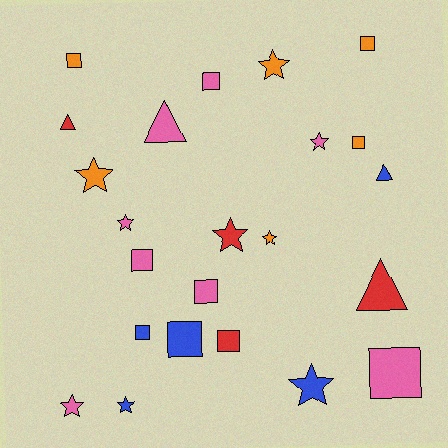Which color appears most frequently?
Pink, with 8 objects.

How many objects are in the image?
There are 23 objects.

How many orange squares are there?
There are 3 orange squares.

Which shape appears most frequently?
Square, with 10 objects.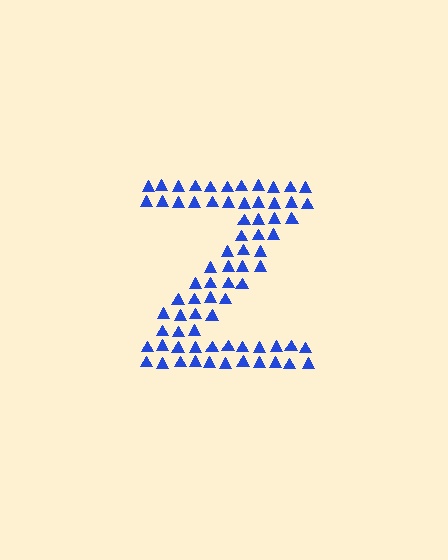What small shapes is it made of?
It is made of small triangles.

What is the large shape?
The large shape is the letter Z.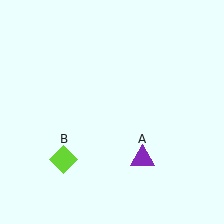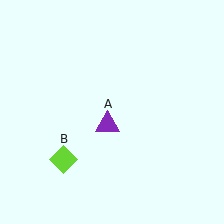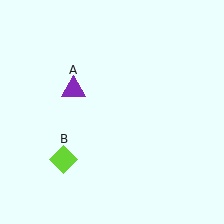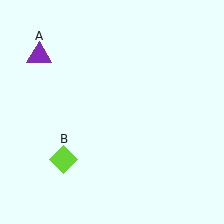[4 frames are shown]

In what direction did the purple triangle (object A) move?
The purple triangle (object A) moved up and to the left.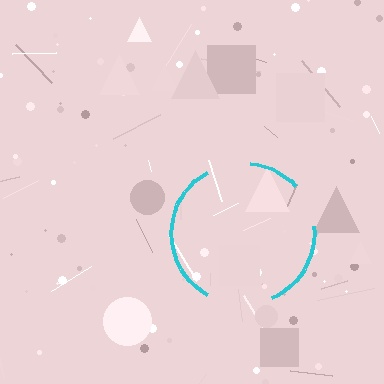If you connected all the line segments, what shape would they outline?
They would outline a circle.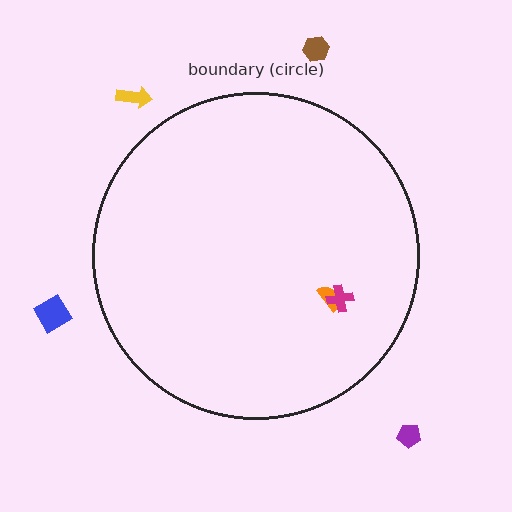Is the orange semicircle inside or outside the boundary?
Inside.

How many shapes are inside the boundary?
2 inside, 4 outside.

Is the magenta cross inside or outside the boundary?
Inside.